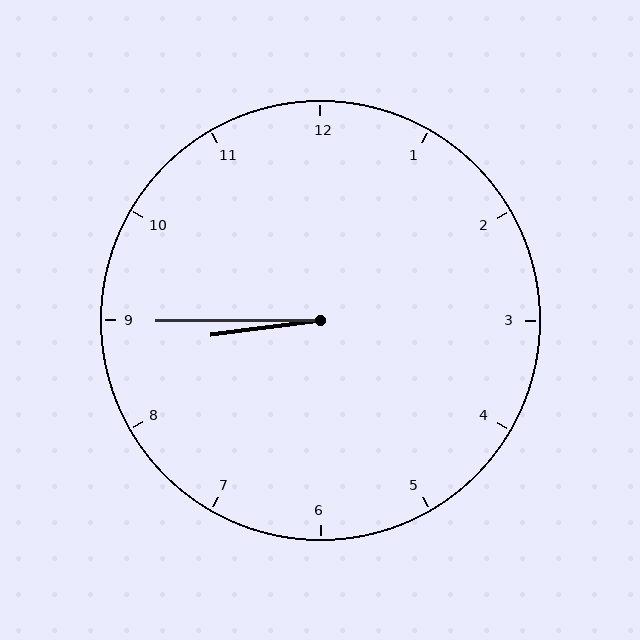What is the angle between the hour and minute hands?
Approximately 8 degrees.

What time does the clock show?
8:45.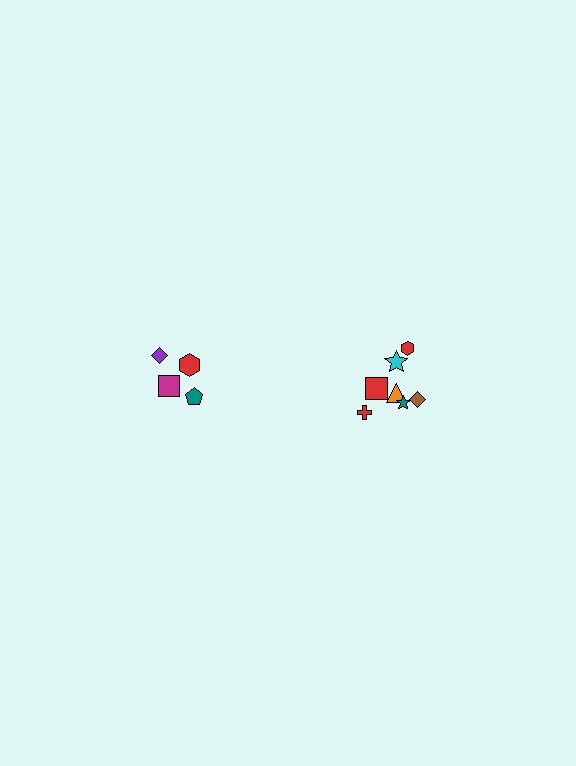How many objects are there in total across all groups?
There are 11 objects.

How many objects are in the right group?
There are 7 objects.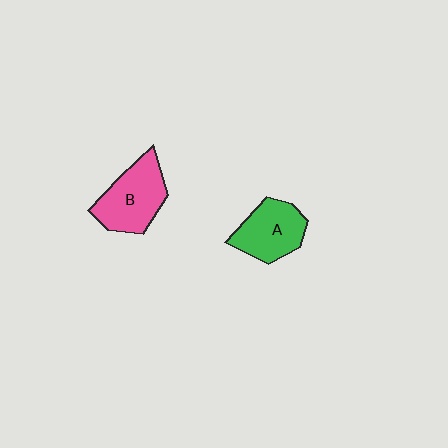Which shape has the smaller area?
Shape A (green).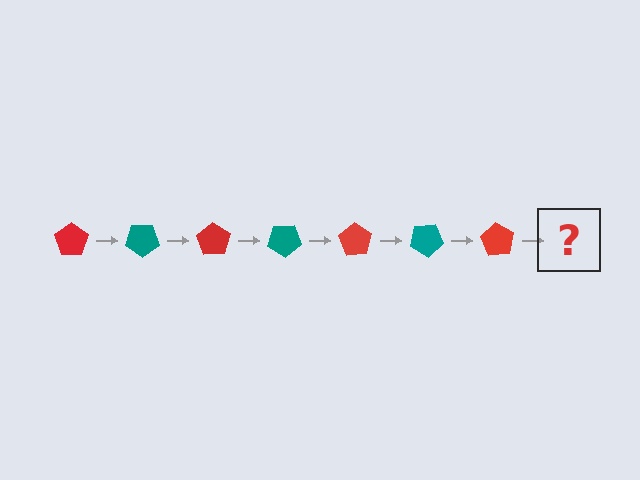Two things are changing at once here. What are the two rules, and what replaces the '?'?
The two rules are that it rotates 35 degrees each step and the color cycles through red and teal. The '?' should be a teal pentagon, rotated 245 degrees from the start.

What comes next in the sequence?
The next element should be a teal pentagon, rotated 245 degrees from the start.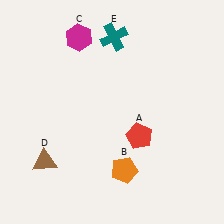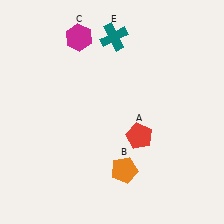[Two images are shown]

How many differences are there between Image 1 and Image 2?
There is 1 difference between the two images.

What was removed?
The brown triangle (D) was removed in Image 2.